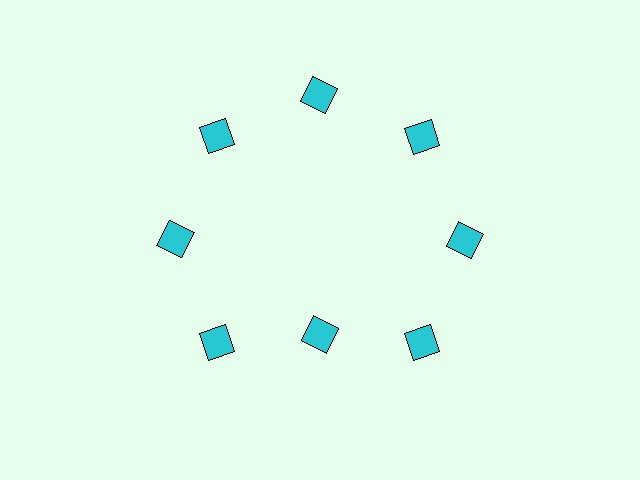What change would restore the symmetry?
The symmetry would be restored by moving it outward, back onto the ring so that all 8 squares sit at equal angles and equal distance from the center.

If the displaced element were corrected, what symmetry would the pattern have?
It would have 8-fold rotational symmetry — the pattern would map onto itself every 45 degrees.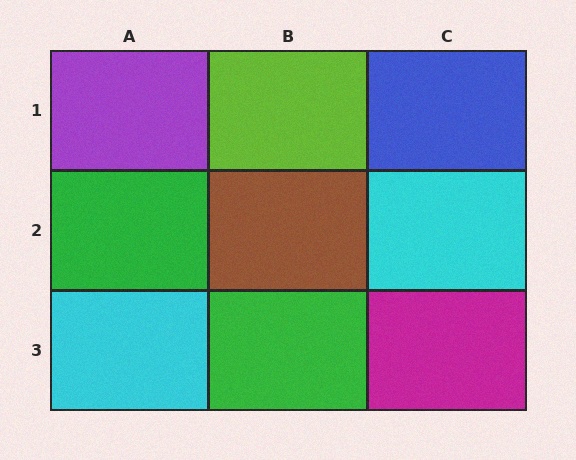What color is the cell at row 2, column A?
Green.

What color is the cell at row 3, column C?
Magenta.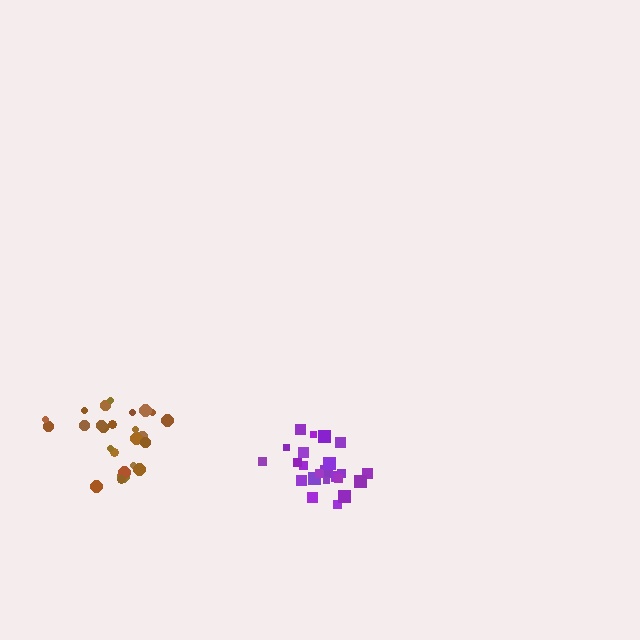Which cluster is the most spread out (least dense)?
Brown.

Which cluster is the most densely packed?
Purple.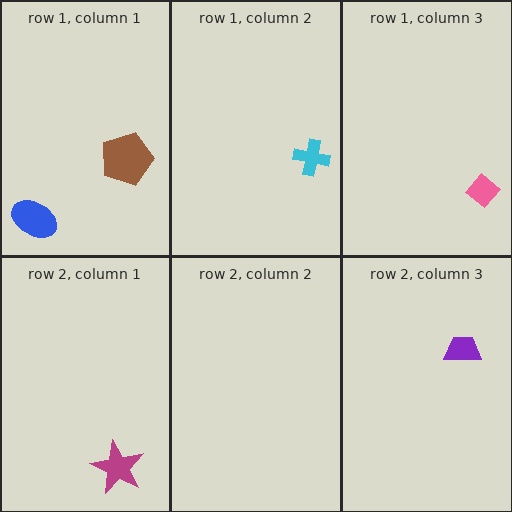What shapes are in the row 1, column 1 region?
The blue ellipse, the brown pentagon.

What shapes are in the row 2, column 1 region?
The magenta star.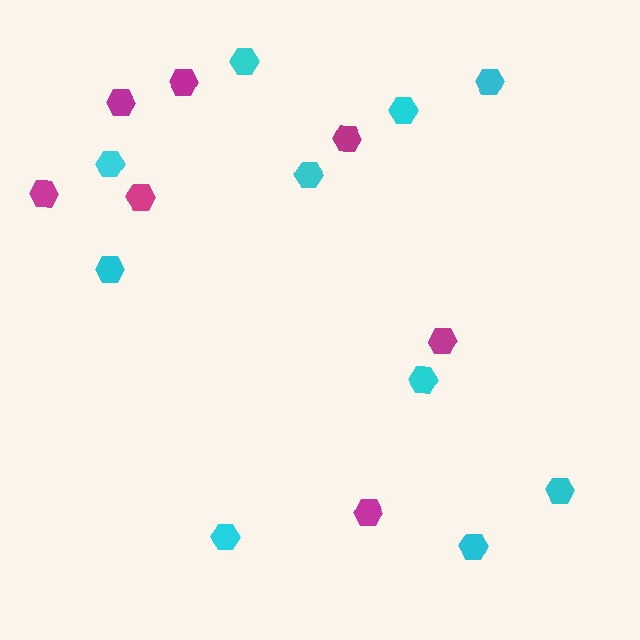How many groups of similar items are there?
There are 2 groups: one group of magenta hexagons (7) and one group of cyan hexagons (10).